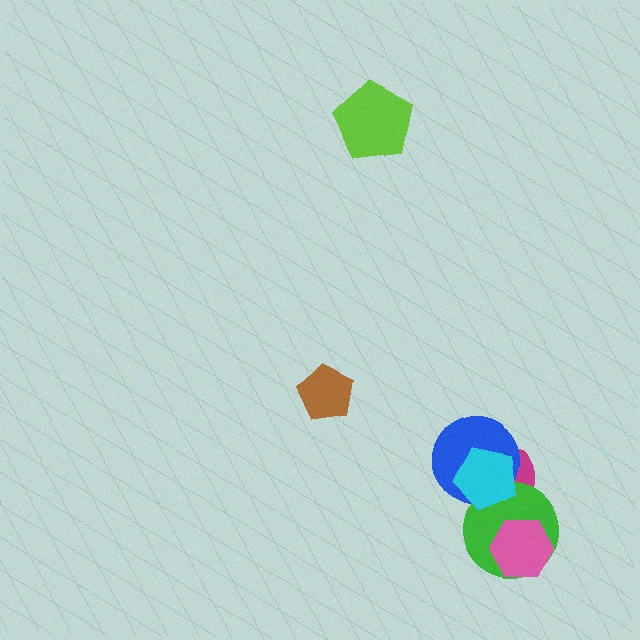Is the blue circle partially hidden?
Yes, it is partially covered by another shape.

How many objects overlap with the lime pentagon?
0 objects overlap with the lime pentagon.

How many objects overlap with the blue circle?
3 objects overlap with the blue circle.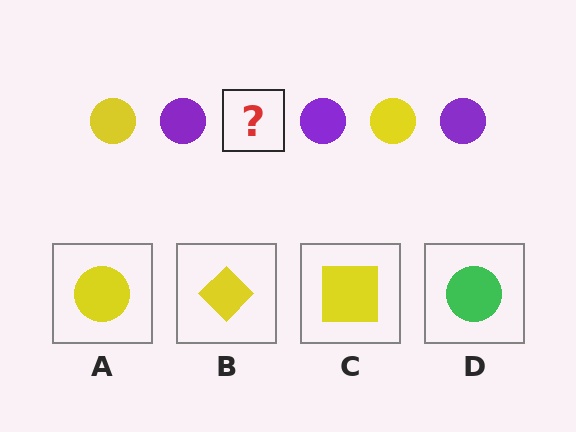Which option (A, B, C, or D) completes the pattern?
A.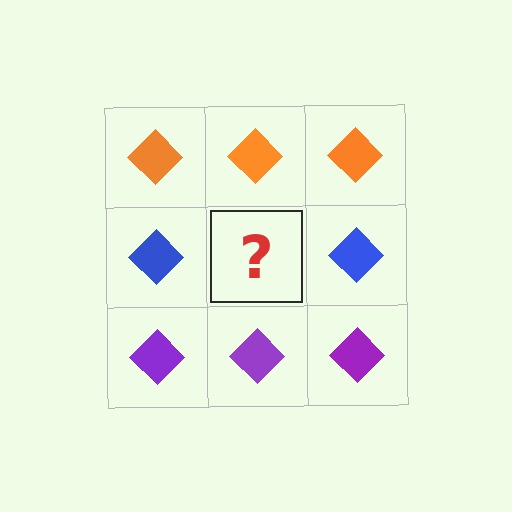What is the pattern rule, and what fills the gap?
The rule is that each row has a consistent color. The gap should be filled with a blue diamond.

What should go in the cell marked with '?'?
The missing cell should contain a blue diamond.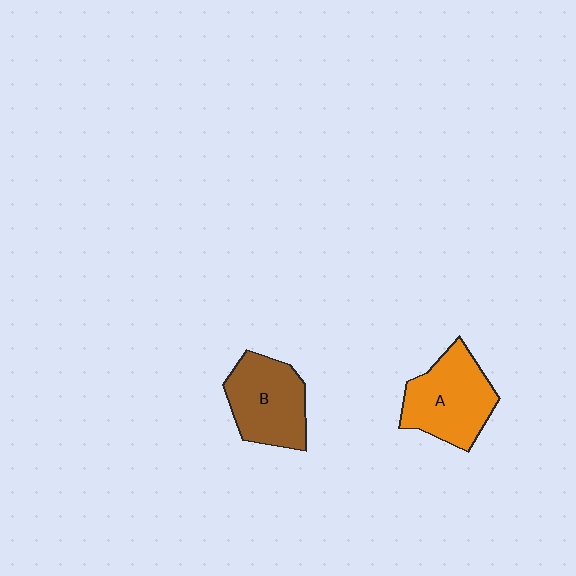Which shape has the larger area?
Shape A (orange).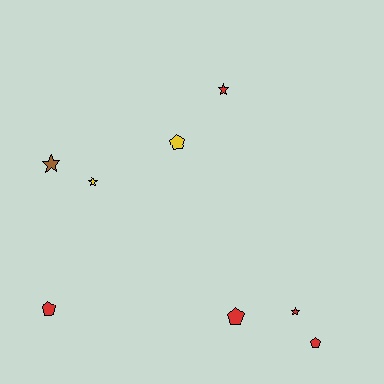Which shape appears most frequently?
Star, with 4 objects.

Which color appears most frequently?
Red, with 5 objects.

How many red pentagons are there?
There are 3 red pentagons.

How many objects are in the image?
There are 8 objects.